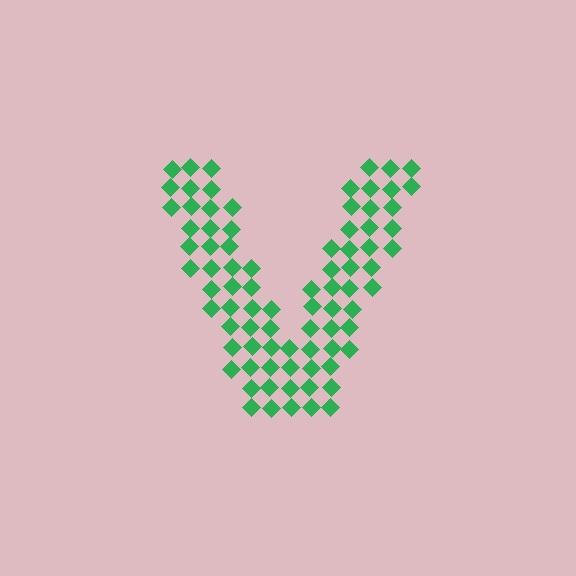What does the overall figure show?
The overall figure shows the letter V.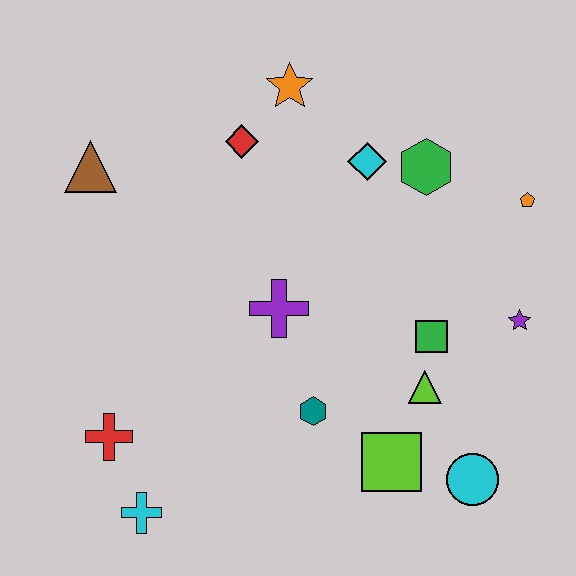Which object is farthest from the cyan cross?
The orange pentagon is farthest from the cyan cross.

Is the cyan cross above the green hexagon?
No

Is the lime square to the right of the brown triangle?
Yes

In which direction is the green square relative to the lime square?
The green square is above the lime square.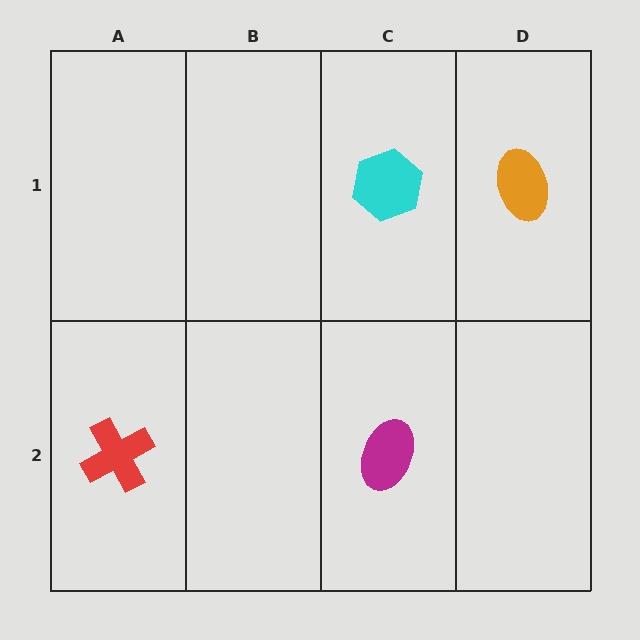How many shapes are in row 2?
2 shapes.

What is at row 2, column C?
A magenta ellipse.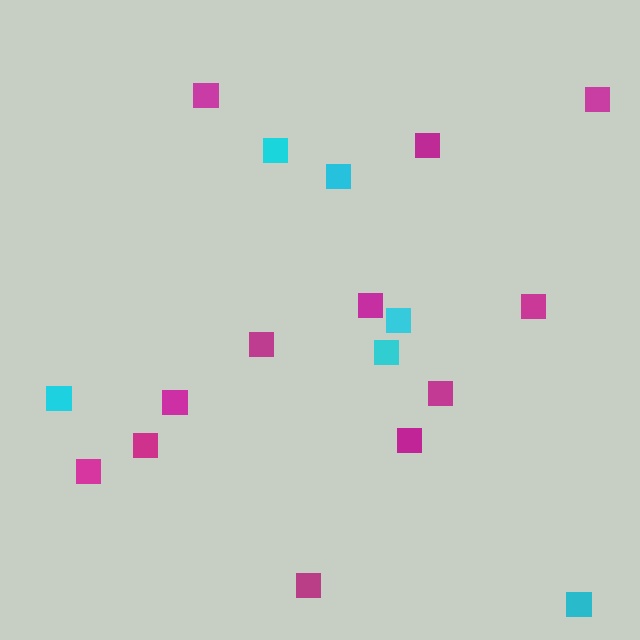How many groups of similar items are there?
There are 2 groups: one group of cyan squares (6) and one group of magenta squares (12).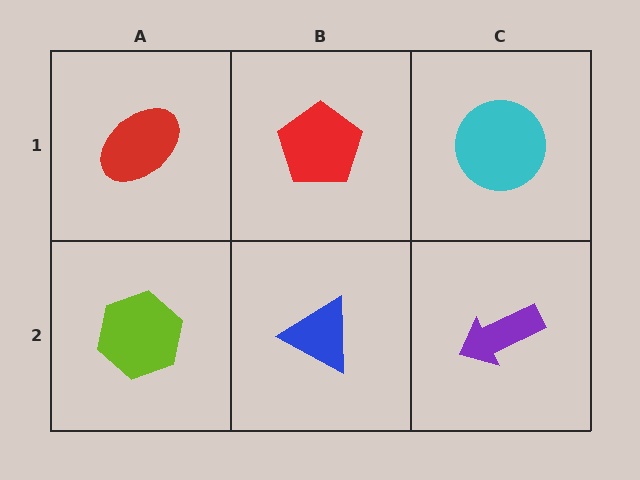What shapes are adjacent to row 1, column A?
A lime hexagon (row 2, column A), a red pentagon (row 1, column B).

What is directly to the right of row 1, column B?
A cyan circle.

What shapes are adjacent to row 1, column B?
A blue triangle (row 2, column B), a red ellipse (row 1, column A), a cyan circle (row 1, column C).